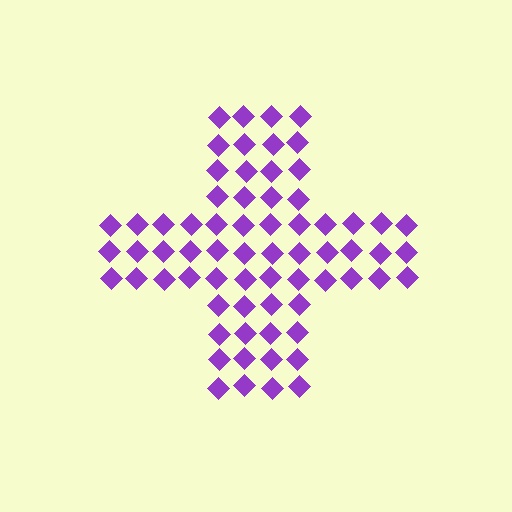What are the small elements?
The small elements are diamonds.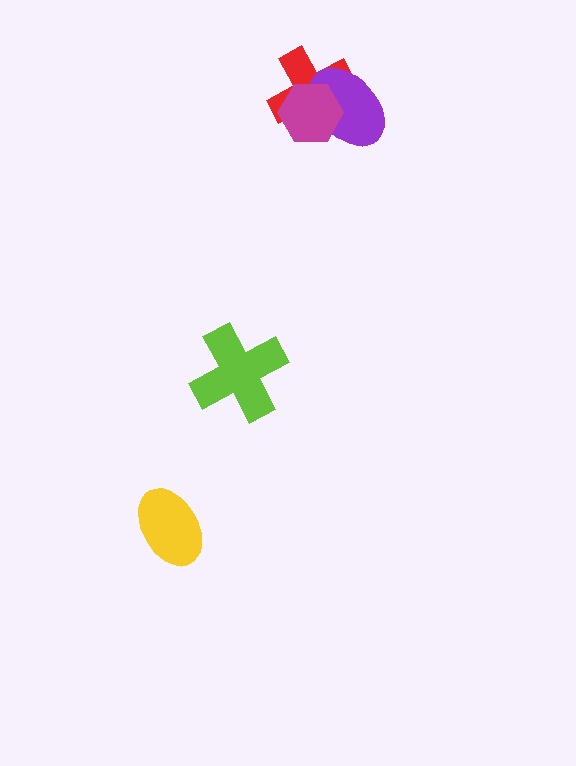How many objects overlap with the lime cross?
0 objects overlap with the lime cross.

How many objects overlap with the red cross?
2 objects overlap with the red cross.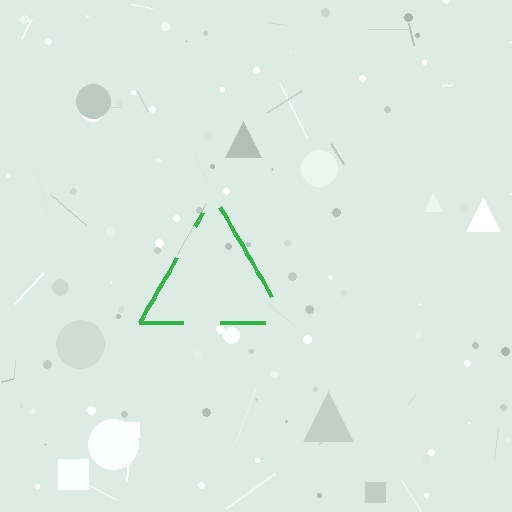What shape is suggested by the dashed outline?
The dashed outline suggests a triangle.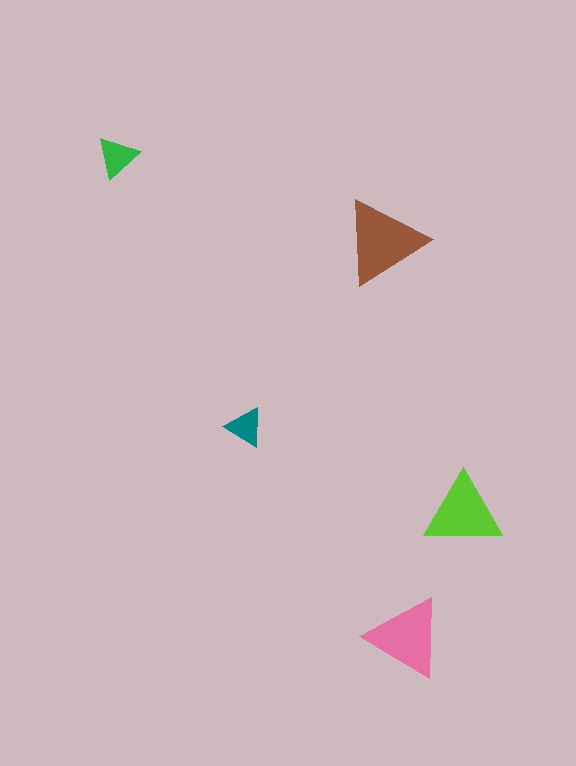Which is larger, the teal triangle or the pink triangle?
The pink one.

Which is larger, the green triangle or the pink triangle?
The pink one.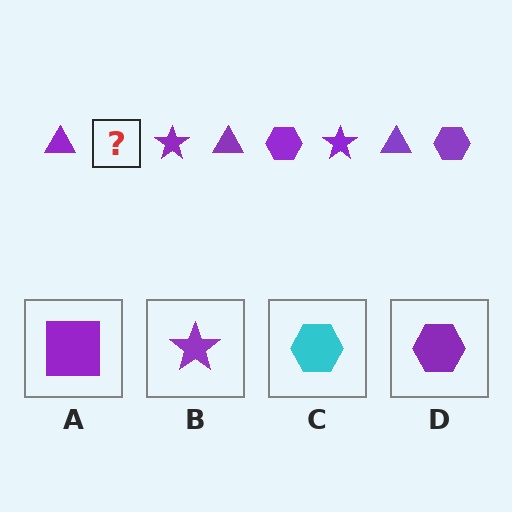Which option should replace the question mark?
Option D.